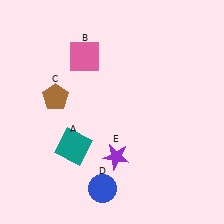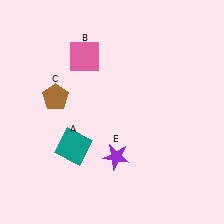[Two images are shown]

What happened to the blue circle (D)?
The blue circle (D) was removed in Image 2. It was in the bottom-left area of Image 1.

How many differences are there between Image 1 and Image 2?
There is 1 difference between the two images.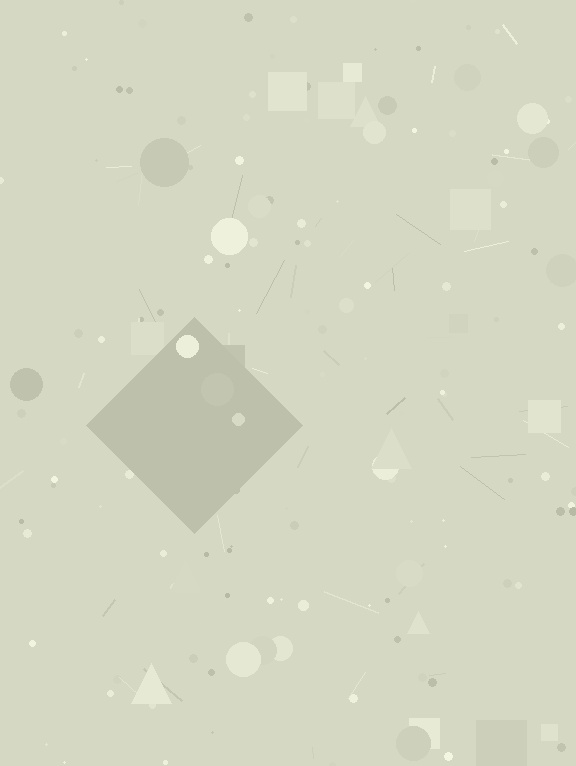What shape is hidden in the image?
A diamond is hidden in the image.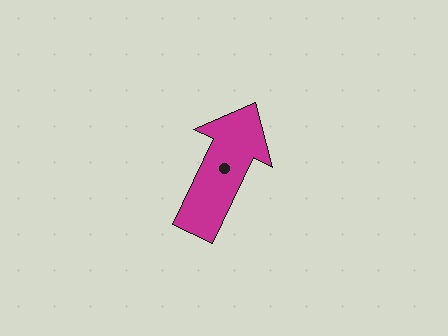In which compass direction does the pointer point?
Northeast.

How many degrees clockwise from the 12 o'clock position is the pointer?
Approximately 26 degrees.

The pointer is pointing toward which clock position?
Roughly 1 o'clock.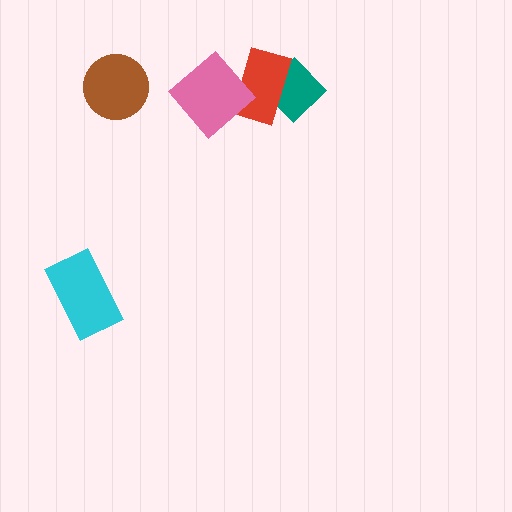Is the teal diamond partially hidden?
Yes, it is partially covered by another shape.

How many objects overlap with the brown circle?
0 objects overlap with the brown circle.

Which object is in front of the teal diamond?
The red rectangle is in front of the teal diamond.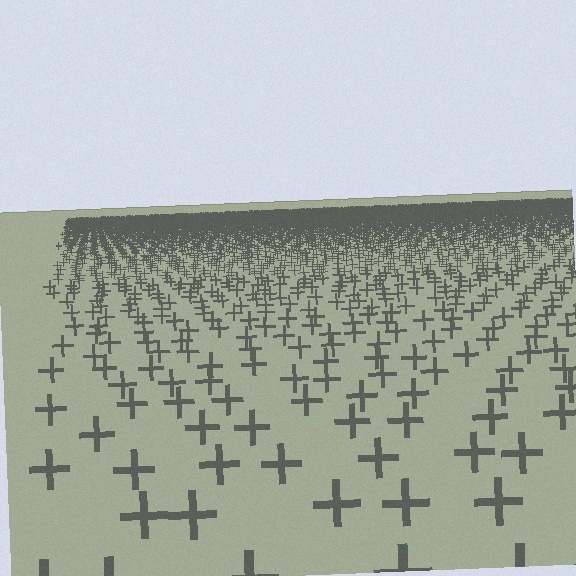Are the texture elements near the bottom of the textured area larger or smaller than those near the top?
Larger. Near the bottom, elements are closer to the viewer and appear at a bigger on-screen size.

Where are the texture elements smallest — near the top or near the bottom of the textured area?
Near the top.